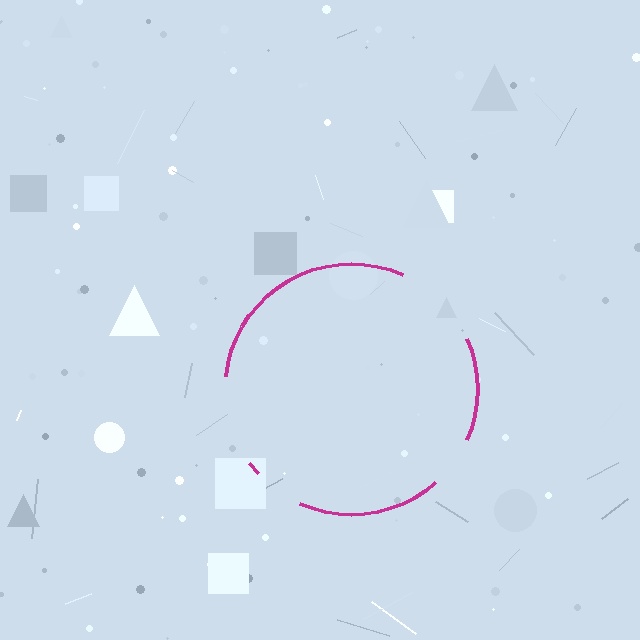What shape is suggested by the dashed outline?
The dashed outline suggests a circle.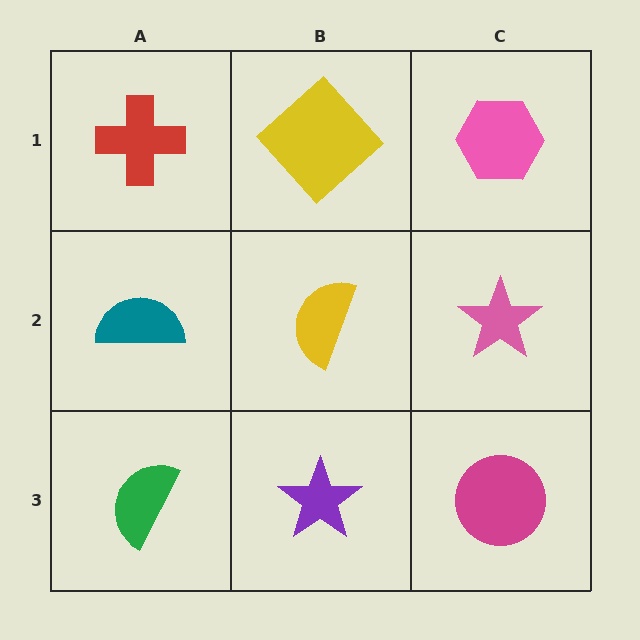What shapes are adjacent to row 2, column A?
A red cross (row 1, column A), a green semicircle (row 3, column A), a yellow semicircle (row 2, column B).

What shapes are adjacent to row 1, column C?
A pink star (row 2, column C), a yellow diamond (row 1, column B).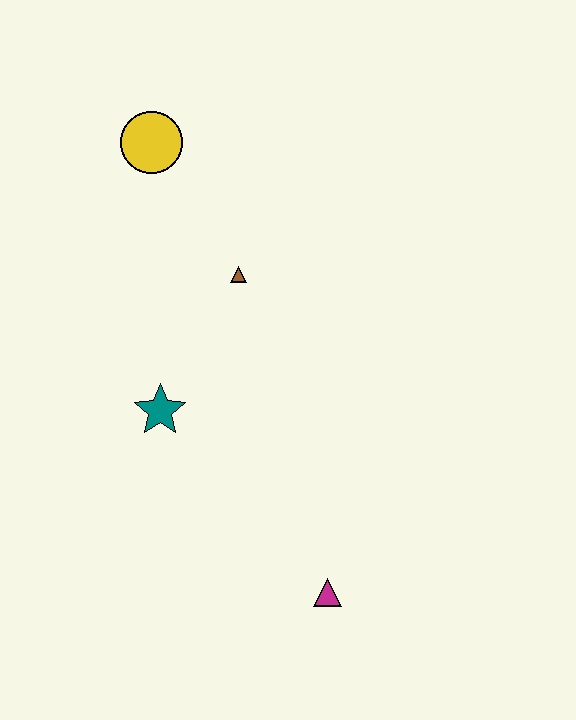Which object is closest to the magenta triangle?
The teal star is closest to the magenta triangle.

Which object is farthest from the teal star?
The yellow circle is farthest from the teal star.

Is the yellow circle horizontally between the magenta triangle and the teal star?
No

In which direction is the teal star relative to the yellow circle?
The teal star is below the yellow circle.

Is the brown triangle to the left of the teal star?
No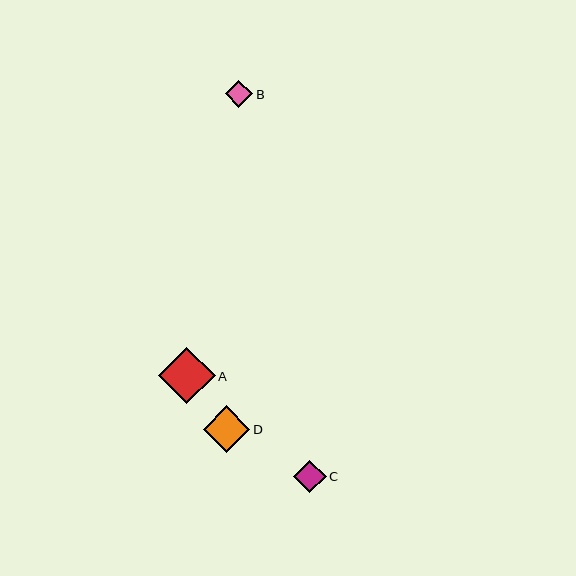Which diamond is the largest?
Diamond A is the largest with a size of approximately 57 pixels.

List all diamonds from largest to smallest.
From largest to smallest: A, D, C, B.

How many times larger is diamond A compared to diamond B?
Diamond A is approximately 2.1 times the size of diamond B.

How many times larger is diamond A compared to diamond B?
Diamond A is approximately 2.1 times the size of diamond B.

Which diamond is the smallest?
Diamond B is the smallest with a size of approximately 27 pixels.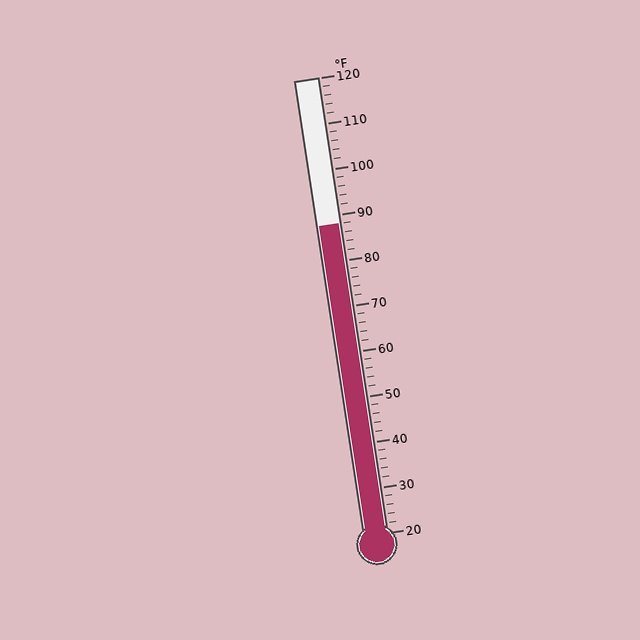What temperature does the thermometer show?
The thermometer shows approximately 88°F.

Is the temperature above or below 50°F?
The temperature is above 50°F.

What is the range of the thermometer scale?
The thermometer scale ranges from 20°F to 120°F.